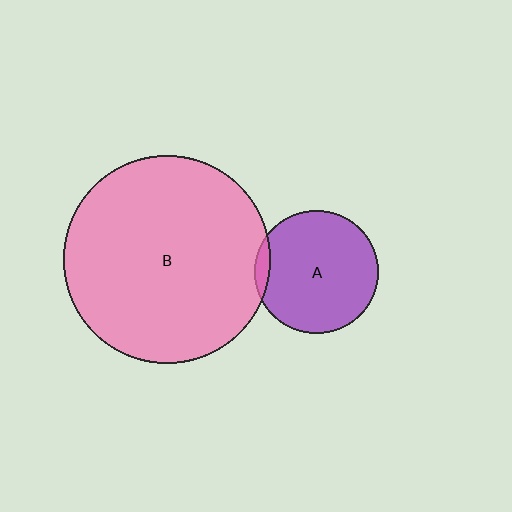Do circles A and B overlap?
Yes.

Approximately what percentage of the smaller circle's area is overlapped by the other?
Approximately 5%.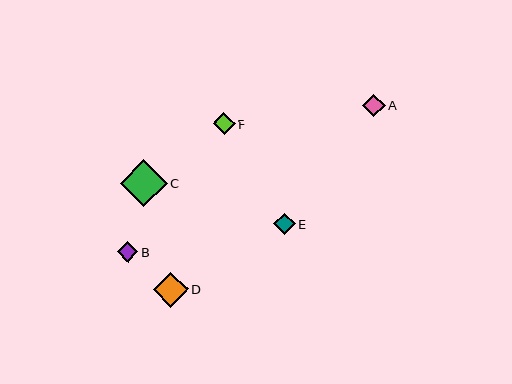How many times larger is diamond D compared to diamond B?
Diamond D is approximately 1.7 times the size of diamond B.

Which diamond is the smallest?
Diamond B is the smallest with a size of approximately 21 pixels.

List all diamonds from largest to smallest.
From largest to smallest: C, D, A, F, E, B.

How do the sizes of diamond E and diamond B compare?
Diamond E and diamond B are approximately the same size.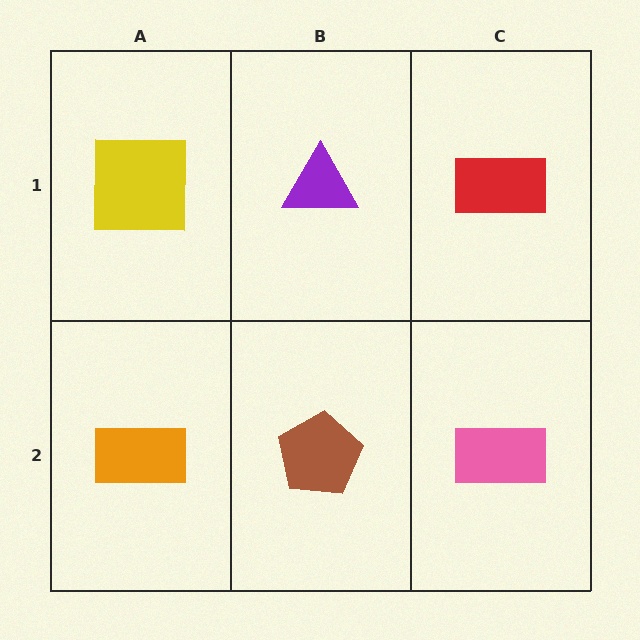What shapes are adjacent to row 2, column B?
A purple triangle (row 1, column B), an orange rectangle (row 2, column A), a pink rectangle (row 2, column C).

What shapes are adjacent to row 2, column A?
A yellow square (row 1, column A), a brown pentagon (row 2, column B).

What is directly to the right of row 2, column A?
A brown pentagon.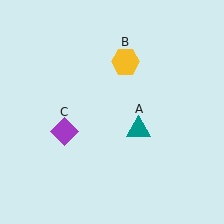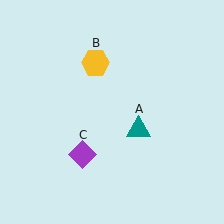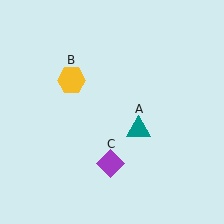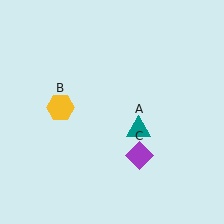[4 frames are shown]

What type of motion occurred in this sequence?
The yellow hexagon (object B), purple diamond (object C) rotated counterclockwise around the center of the scene.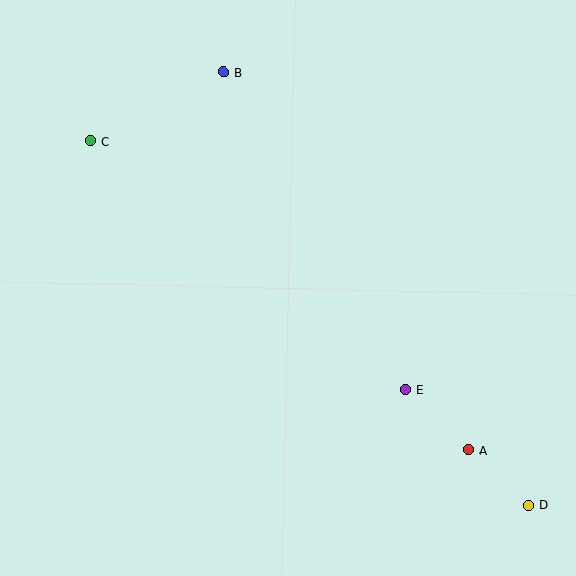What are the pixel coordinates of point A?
Point A is at (469, 450).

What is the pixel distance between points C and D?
The distance between C and D is 570 pixels.